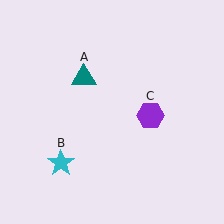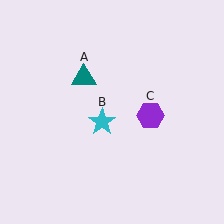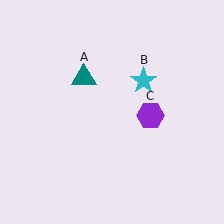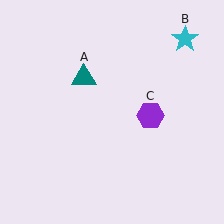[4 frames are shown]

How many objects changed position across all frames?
1 object changed position: cyan star (object B).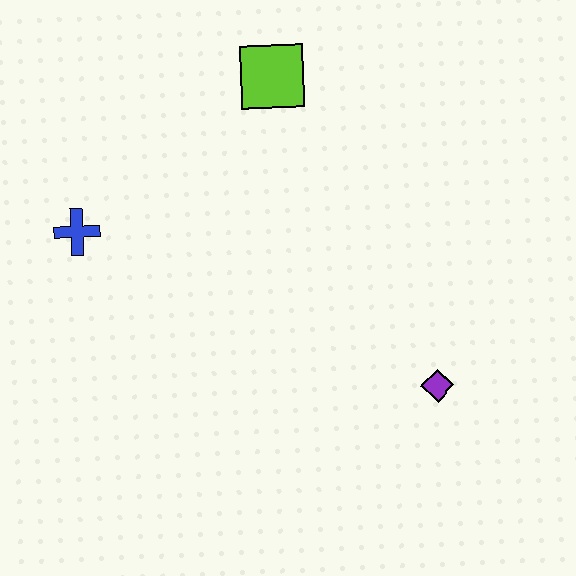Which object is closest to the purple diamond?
The lime square is closest to the purple diamond.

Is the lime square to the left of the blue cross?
No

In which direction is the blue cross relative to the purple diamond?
The blue cross is to the left of the purple diamond.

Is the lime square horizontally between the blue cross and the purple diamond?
Yes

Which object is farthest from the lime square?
The purple diamond is farthest from the lime square.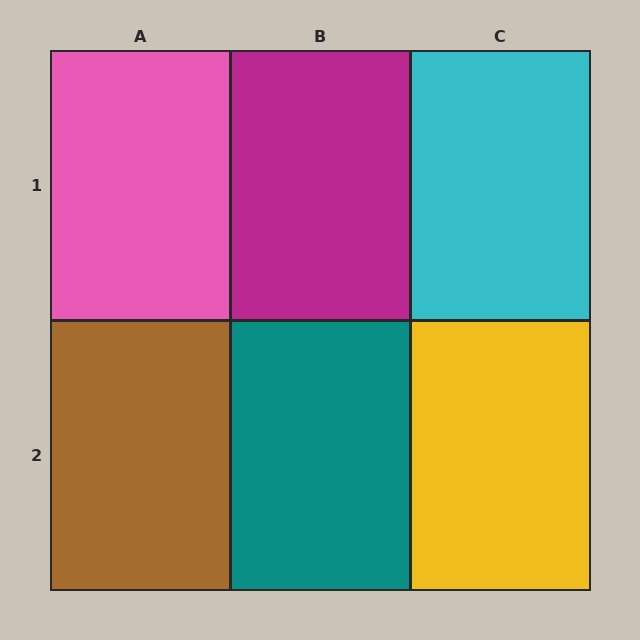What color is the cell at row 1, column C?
Cyan.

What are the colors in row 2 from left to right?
Brown, teal, yellow.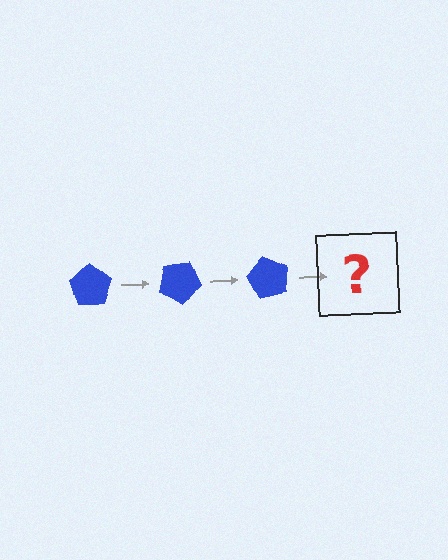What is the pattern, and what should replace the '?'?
The pattern is that the pentagon rotates 30 degrees each step. The '?' should be a blue pentagon rotated 90 degrees.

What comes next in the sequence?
The next element should be a blue pentagon rotated 90 degrees.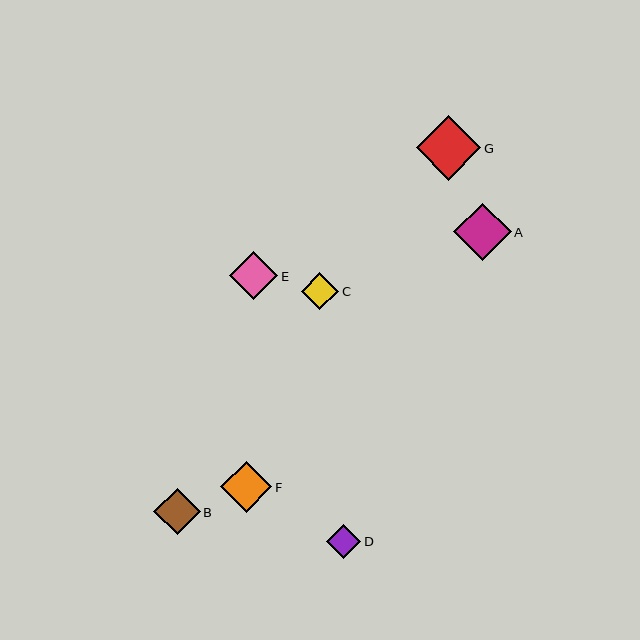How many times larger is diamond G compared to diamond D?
Diamond G is approximately 1.9 times the size of diamond D.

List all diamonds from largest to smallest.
From largest to smallest: G, A, F, E, B, C, D.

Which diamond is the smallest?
Diamond D is the smallest with a size of approximately 35 pixels.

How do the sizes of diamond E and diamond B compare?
Diamond E and diamond B are approximately the same size.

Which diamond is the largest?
Diamond G is the largest with a size of approximately 65 pixels.